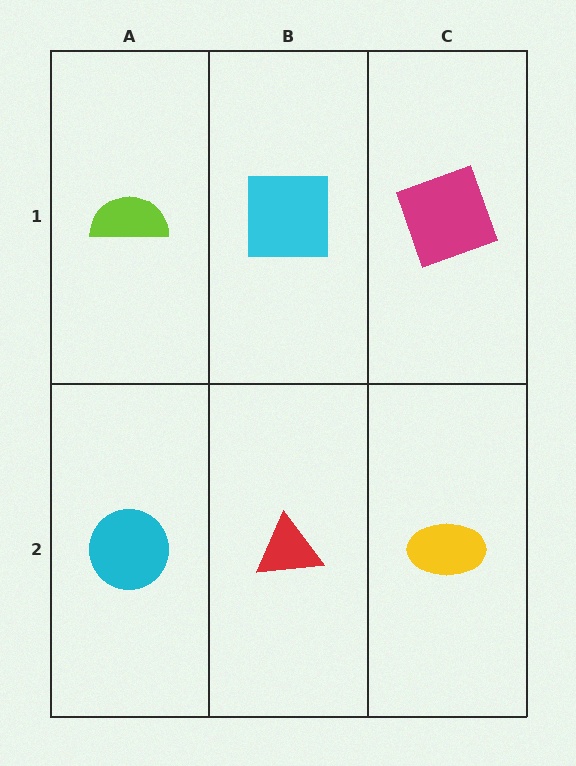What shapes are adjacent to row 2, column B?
A cyan square (row 1, column B), a cyan circle (row 2, column A), a yellow ellipse (row 2, column C).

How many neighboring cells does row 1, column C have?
2.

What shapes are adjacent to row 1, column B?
A red triangle (row 2, column B), a lime semicircle (row 1, column A), a magenta square (row 1, column C).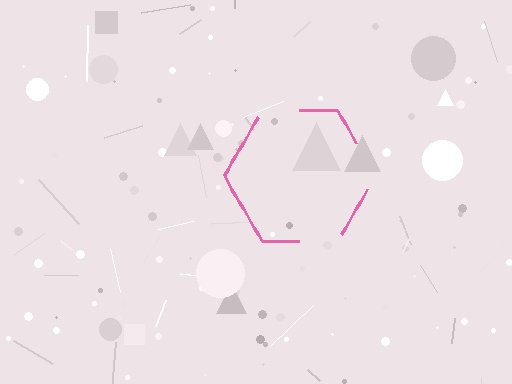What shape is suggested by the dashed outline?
The dashed outline suggests a hexagon.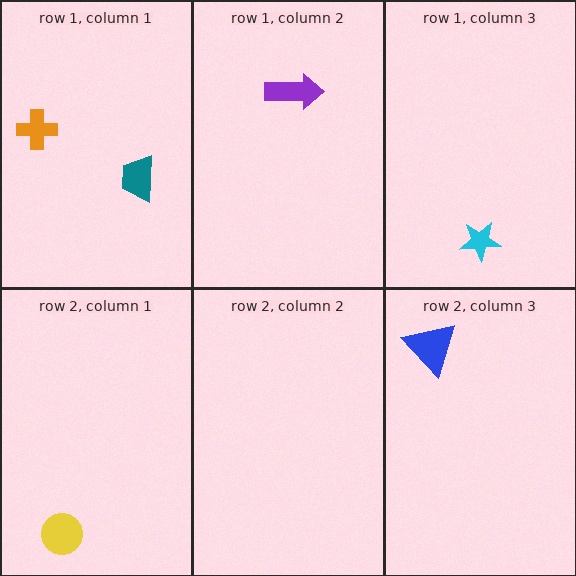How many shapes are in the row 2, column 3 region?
1.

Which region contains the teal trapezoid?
The row 1, column 1 region.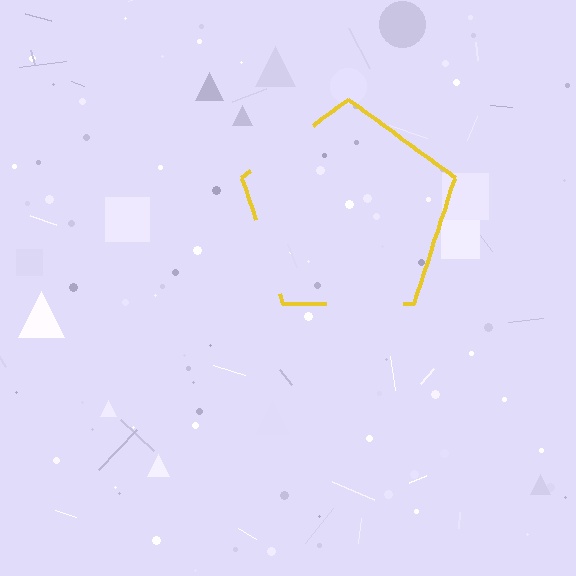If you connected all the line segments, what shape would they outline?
They would outline a pentagon.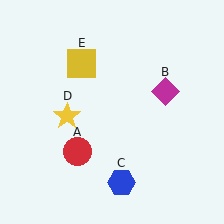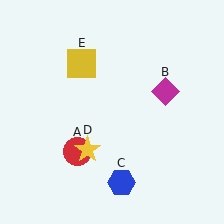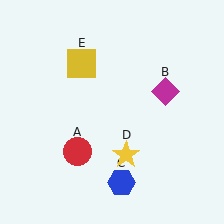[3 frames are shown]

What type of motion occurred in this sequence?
The yellow star (object D) rotated counterclockwise around the center of the scene.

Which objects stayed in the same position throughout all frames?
Red circle (object A) and magenta diamond (object B) and blue hexagon (object C) and yellow square (object E) remained stationary.